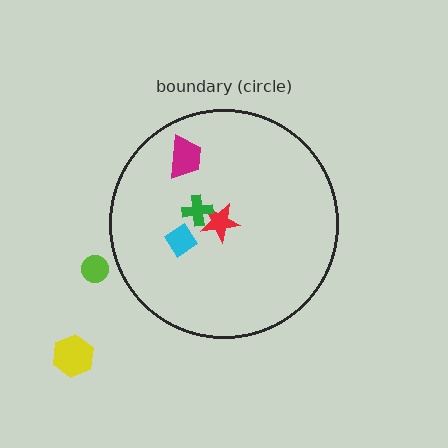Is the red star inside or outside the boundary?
Inside.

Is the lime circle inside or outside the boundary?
Outside.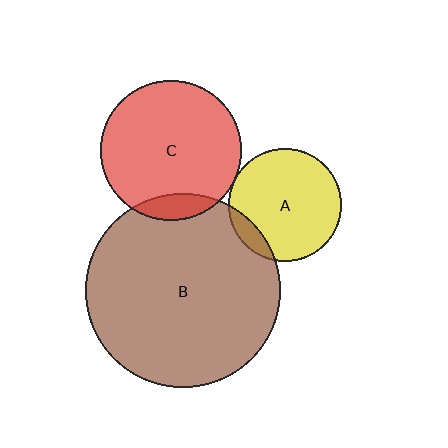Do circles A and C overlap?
Yes.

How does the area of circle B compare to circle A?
Approximately 3.0 times.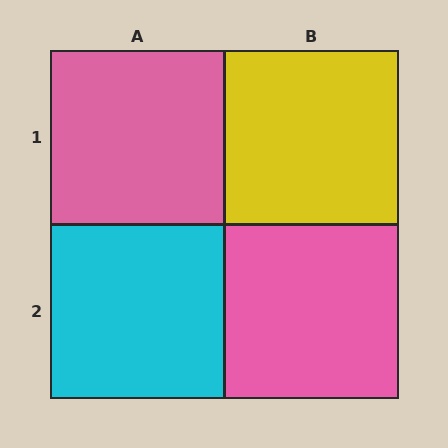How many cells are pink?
2 cells are pink.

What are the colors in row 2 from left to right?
Cyan, pink.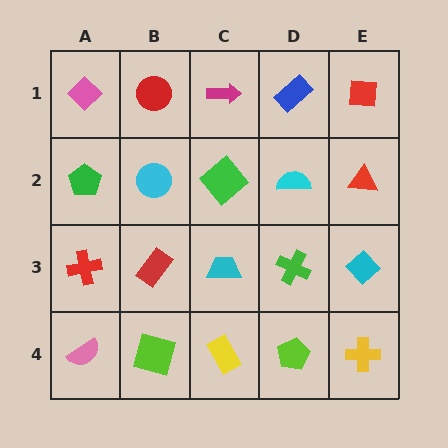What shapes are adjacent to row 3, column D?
A cyan semicircle (row 2, column D), a lime pentagon (row 4, column D), a cyan trapezoid (row 3, column C), a cyan diamond (row 3, column E).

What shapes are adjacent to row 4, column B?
A red rectangle (row 3, column B), a pink semicircle (row 4, column A), a yellow rectangle (row 4, column C).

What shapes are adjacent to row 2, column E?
A red square (row 1, column E), a cyan diamond (row 3, column E), a cyan semicircle (row 2, column D).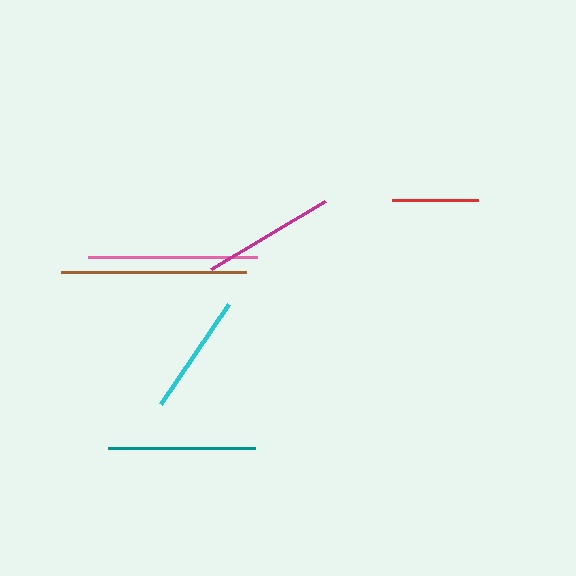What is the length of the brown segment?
The brown segment is approximately 185 pixels long.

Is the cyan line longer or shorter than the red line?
The cyan line is longer than the red line.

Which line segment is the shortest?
The red line is the shortest at approximately 86 pixels.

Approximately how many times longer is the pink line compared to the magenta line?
The pink line is approximately 1.3 times the length of the magenta line.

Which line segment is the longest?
The brown line is the longest at approximately 185 pixels.